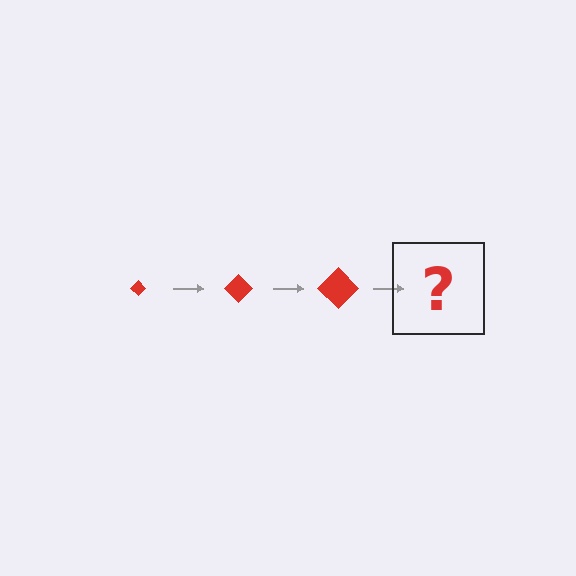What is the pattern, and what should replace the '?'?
The pattern is that the diamond gets progressively larger each step. The '?' should be a red diamond, larger than the previous one.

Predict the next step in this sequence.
The next step is a red diamond, larger than the previous one.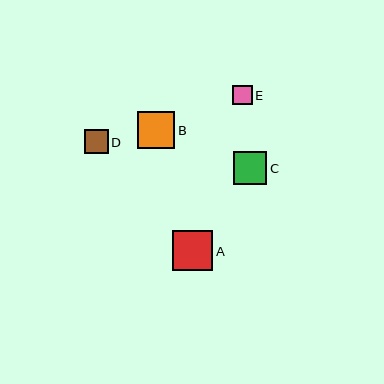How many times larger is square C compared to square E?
Square C is approximately 1.7 times the size of square E.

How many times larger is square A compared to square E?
Square A is approximately 2.1 times the size of square E.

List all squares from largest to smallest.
From largest to smallest: A, B, C, D, E.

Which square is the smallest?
Square E is the smallest with a size of approximately 19 pixels.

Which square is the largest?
Square A is the largest with a size of approximately 40 pixels.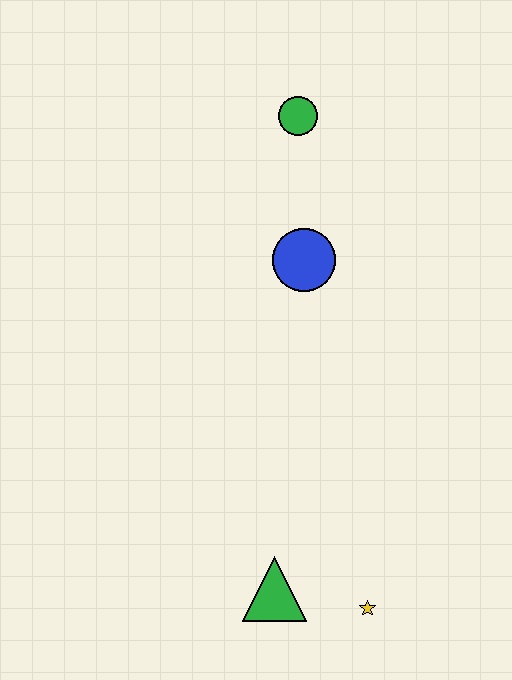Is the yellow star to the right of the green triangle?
Yes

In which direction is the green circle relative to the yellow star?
The green circle is above the yellow star.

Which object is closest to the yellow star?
The green triangle is closest to the yellow star.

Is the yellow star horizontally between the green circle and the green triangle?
No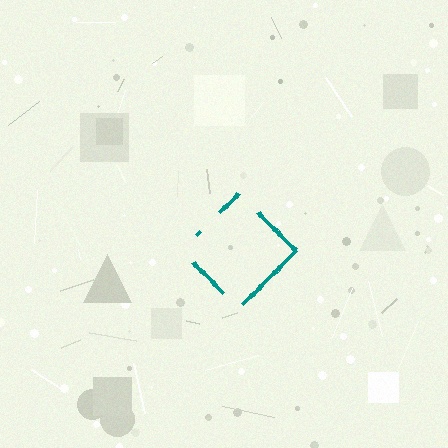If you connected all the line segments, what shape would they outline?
They would outline a diamond.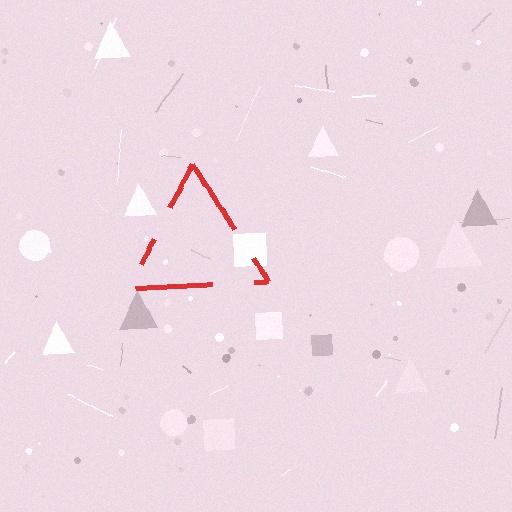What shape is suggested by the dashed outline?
The dashed outline suggests a triangle.